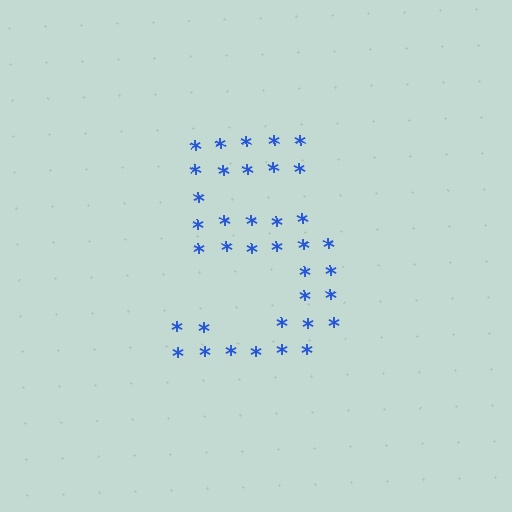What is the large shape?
The large shape is the digit 5.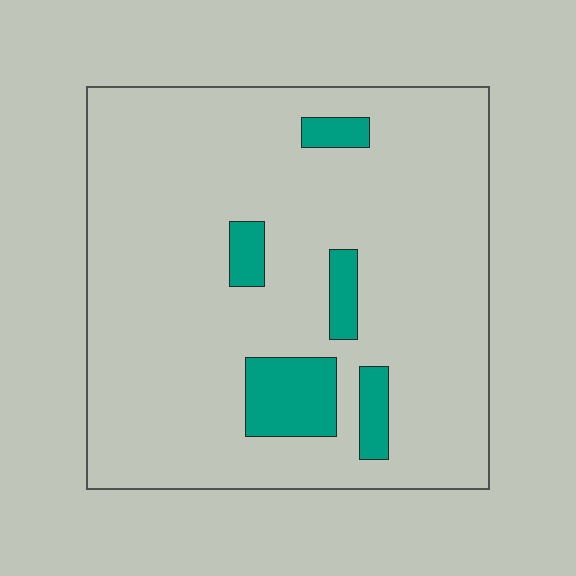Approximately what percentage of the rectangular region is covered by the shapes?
Approximately 10%.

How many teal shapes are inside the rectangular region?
5.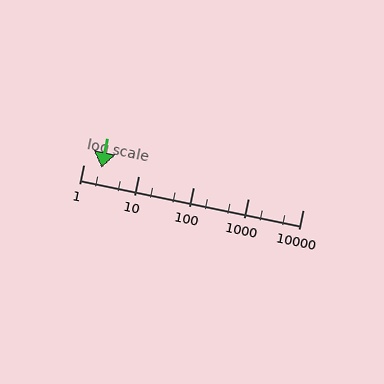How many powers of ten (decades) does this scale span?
The scale spans 4 decades, from 1 to 10000.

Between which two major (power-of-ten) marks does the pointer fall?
The pointer is between 1 and 10.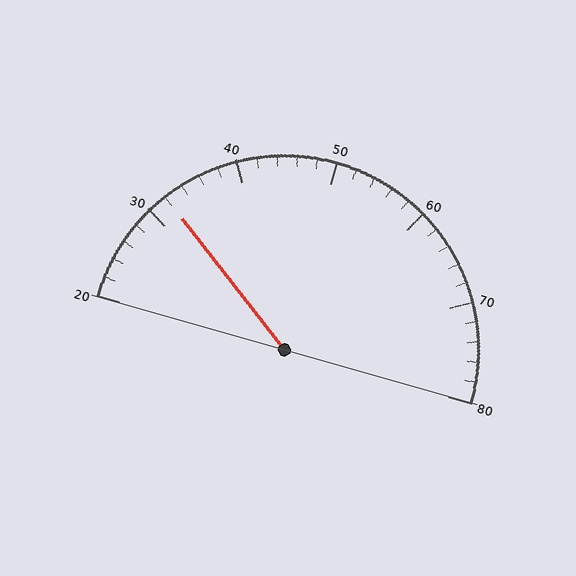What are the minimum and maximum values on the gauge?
The gauge ranges from 20 to 80.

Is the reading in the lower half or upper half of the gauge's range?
The reading is in the lower half of the range (20 to 80).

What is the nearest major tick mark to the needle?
The nearest major tick mark is 30.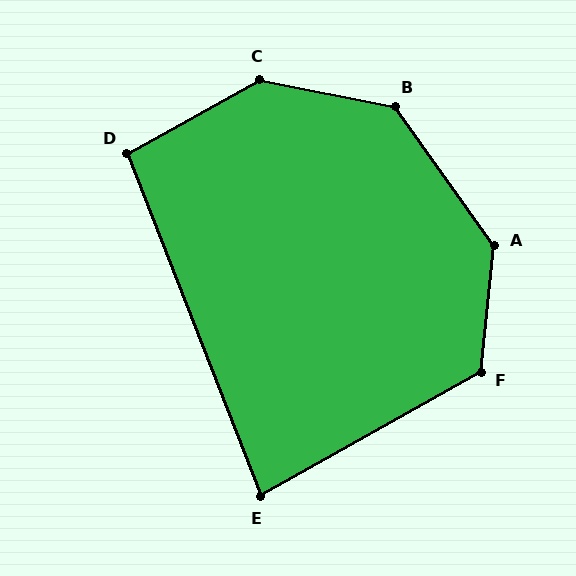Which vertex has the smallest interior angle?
E, at approximately 82 degrees.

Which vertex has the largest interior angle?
C, at approximately 140 degrees.